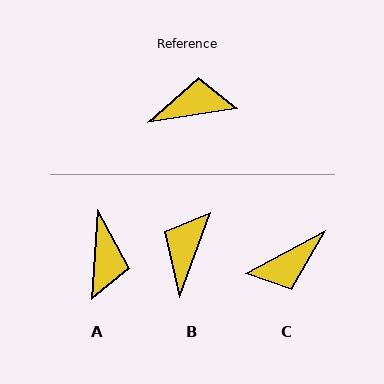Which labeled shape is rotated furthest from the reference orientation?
C, about 161 degrees away.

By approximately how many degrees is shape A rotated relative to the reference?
Approximately 103 degrees clockwise.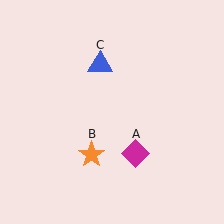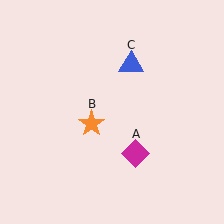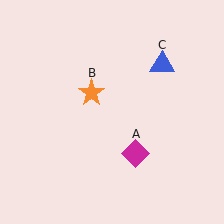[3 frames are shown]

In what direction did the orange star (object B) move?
The orange star (object B) moved up.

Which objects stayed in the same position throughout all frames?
Magenta diamond (object A) remained stationary.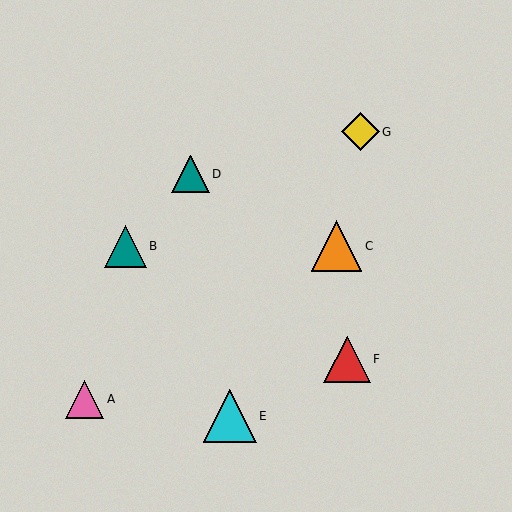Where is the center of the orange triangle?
The center of the orange triangle is at (336, 246).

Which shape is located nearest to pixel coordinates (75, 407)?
The pink triangle (labeled A) at (84, 399) is nearest to that location.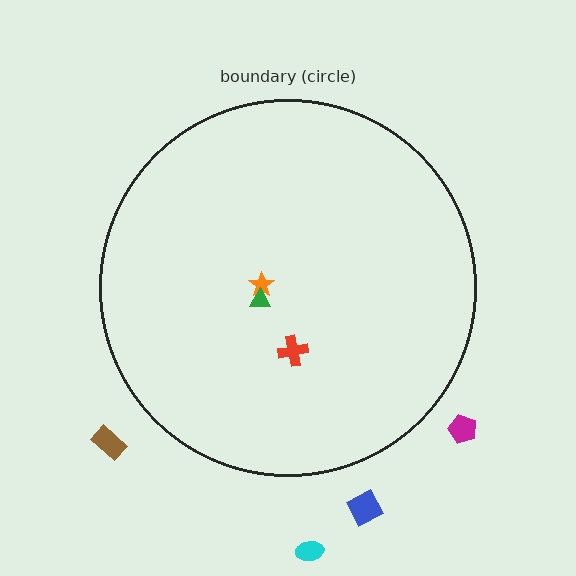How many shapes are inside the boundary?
3 inside, 4 outside.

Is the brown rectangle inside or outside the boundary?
Outside.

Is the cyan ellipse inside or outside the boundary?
Outside.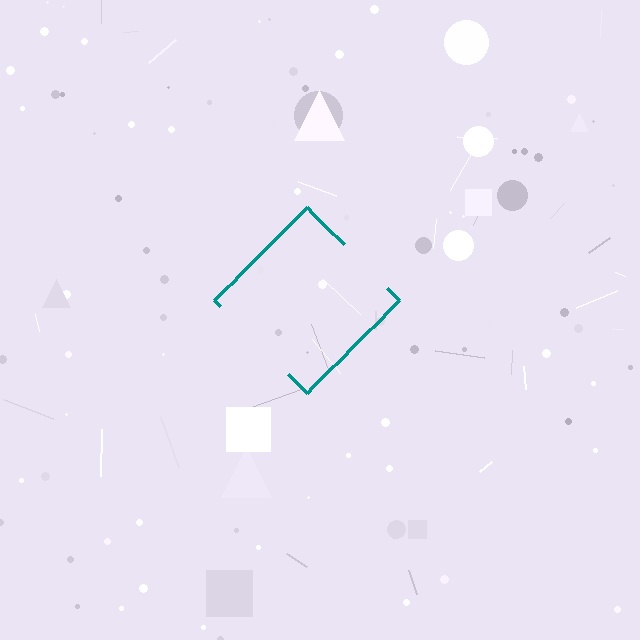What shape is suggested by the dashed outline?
The dashed outline suggests a diamond.